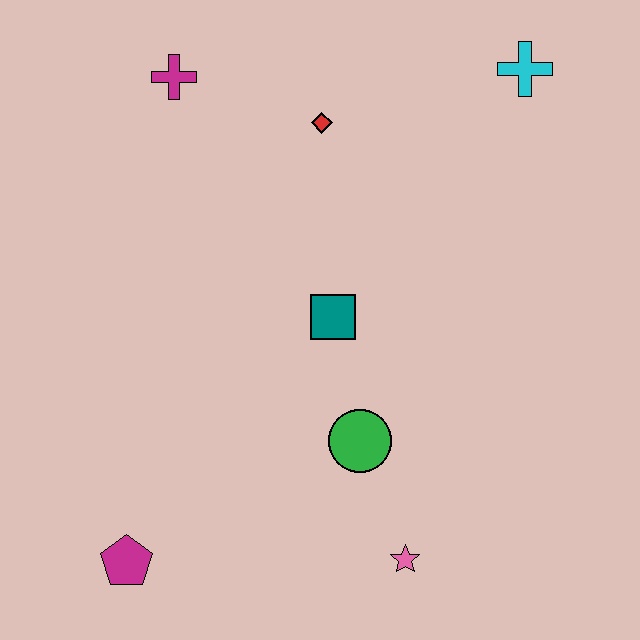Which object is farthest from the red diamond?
The magenta pentagon is farthest from the red diamond.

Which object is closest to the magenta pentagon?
The green circle is closest to the magenta pentagon.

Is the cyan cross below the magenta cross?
No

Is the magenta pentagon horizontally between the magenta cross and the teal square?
No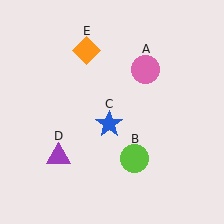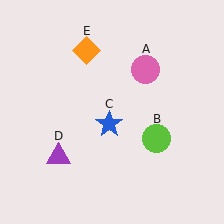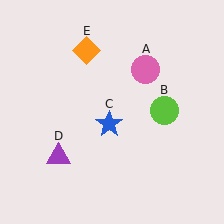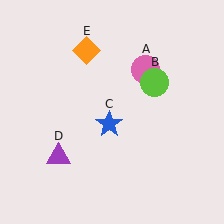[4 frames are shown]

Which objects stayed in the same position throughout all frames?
Pink circle (object A) and blue star (object C) and purple triangle (object D) and orange diamond (object E) remained stationary.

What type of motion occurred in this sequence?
The lime circle (object B) rotated counterclockwise around the center of the scene.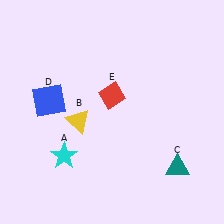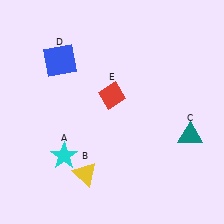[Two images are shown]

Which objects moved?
The objects that moved are: the yellow triangle (B), the teal triangle (C), the blue square (D).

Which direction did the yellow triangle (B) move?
The yellow triangle (B) moved down.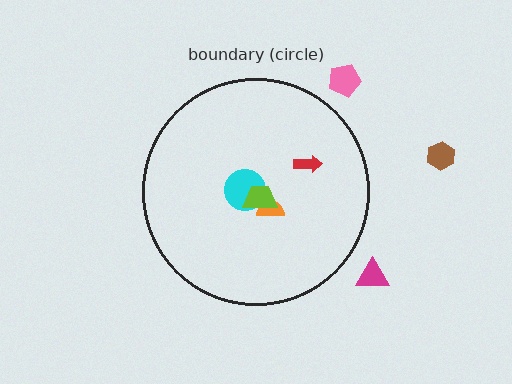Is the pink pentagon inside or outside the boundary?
Outside.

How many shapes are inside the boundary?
4 inside, 3 outside.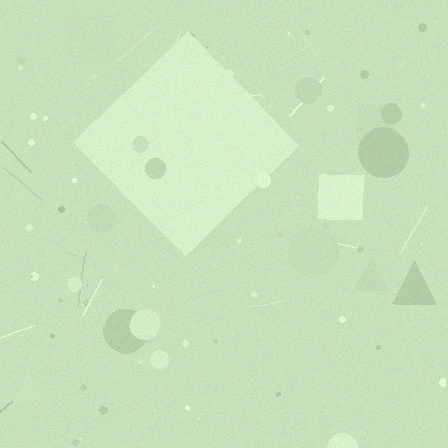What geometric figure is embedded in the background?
A diamond is embedded in the background.